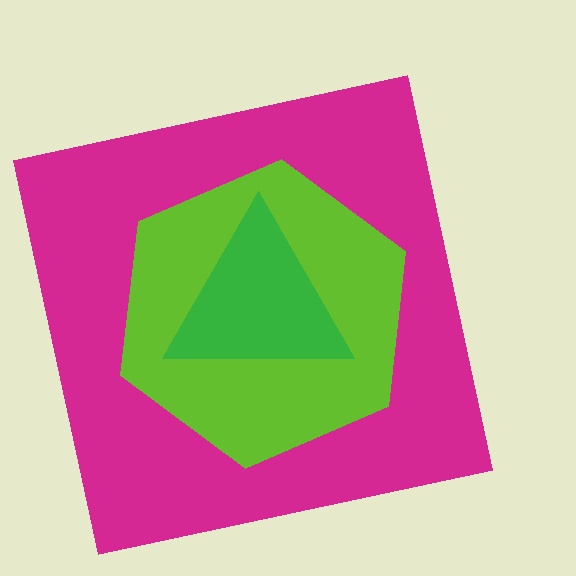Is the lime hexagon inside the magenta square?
Yes.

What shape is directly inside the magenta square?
The lime hexagon.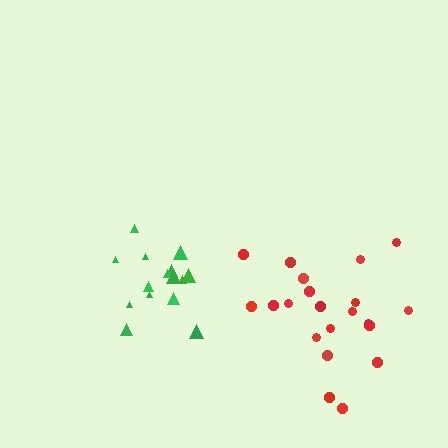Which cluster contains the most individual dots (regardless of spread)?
Red (21).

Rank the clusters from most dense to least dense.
green, red.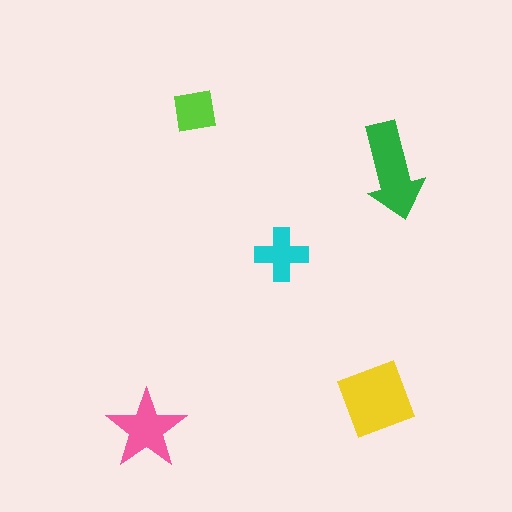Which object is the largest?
The yellow square.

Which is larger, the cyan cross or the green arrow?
The green arrow.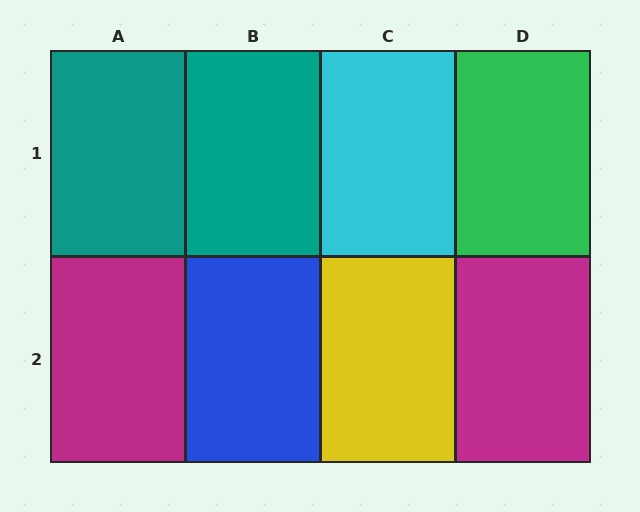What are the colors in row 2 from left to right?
Magenta, blue, yellow, magenta.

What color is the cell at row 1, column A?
Teal.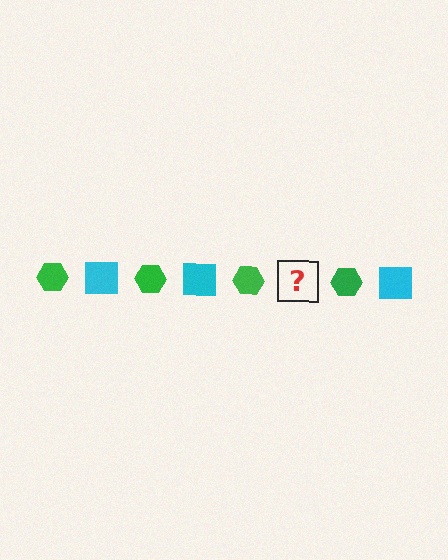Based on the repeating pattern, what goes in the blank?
The blank should be a cyan square.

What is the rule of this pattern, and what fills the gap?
The rule is that the pattern alternates between green hexagon and cyan square. The gap should be filled with a cyan square.